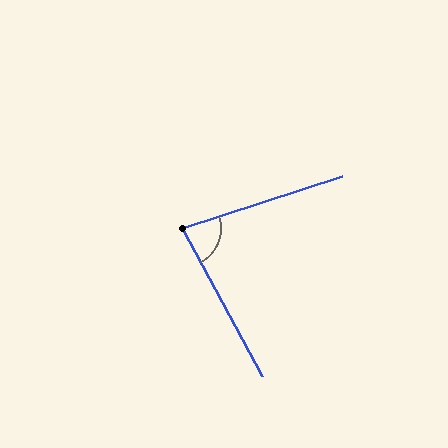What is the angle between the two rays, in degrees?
Approximately 79 degrees.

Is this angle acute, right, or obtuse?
It is acute.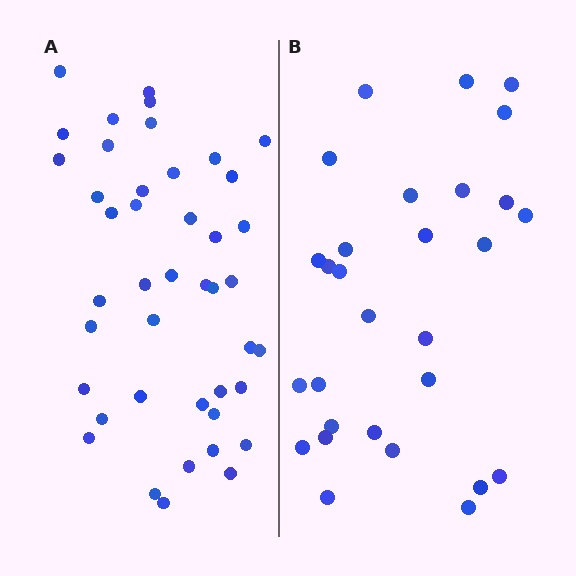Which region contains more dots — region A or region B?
Region A (the left region) has more dots.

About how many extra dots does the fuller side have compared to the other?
Region A has approximately 15 more dots than region B.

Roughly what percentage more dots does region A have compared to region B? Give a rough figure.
About 50% more.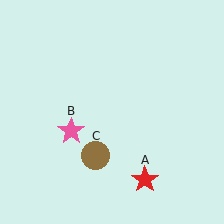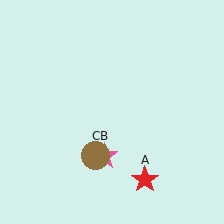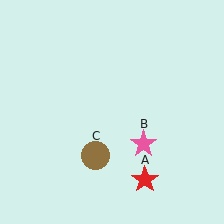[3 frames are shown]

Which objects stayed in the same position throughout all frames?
Red star (object A) and brown circle (object C) remained stationary.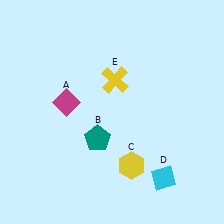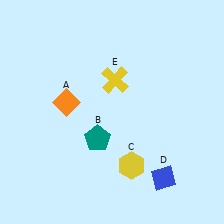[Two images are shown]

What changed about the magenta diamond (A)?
In Image 1, A is magenta. In Image 2, it changed to orange.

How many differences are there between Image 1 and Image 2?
There are 2 differences between the two images.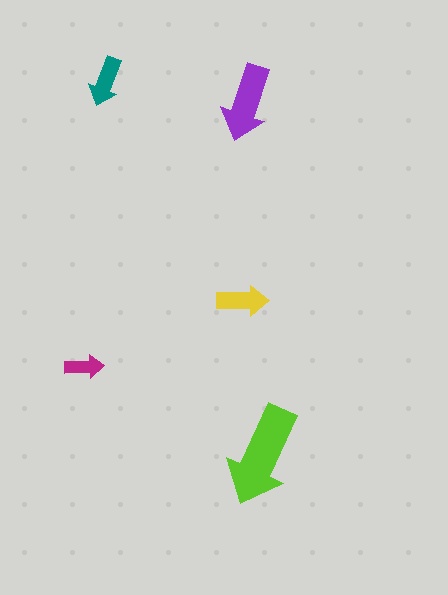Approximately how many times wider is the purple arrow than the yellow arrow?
About 1.5 times wider.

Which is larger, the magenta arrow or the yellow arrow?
The yellow one.